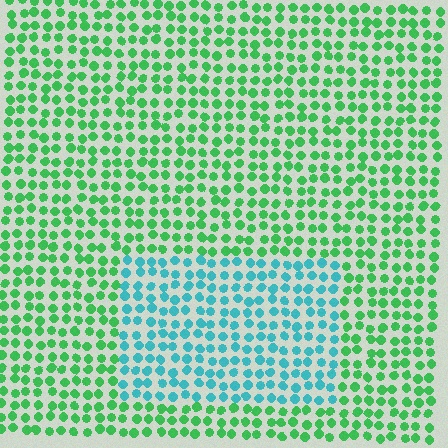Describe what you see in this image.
The image is filled with small green elements in a uniform arrangement. A rectangle-shaped region is visible where the elements are tinted to a slightly different hue, forming a subtle color boundary.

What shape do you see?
I see a rectangle.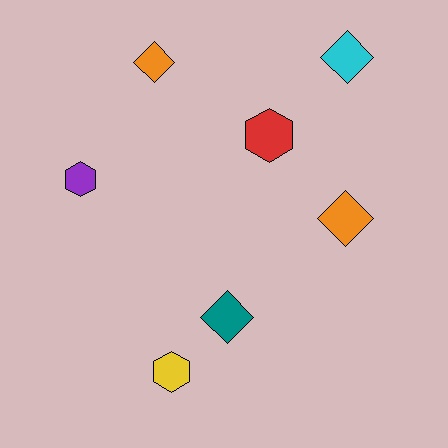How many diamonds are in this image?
There are 4 diamonds.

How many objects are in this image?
There are 7 objects.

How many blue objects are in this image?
There are no blue objects.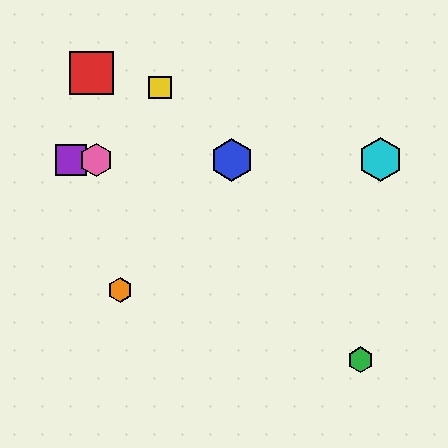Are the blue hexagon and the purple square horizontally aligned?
Yes, both are at y≈160.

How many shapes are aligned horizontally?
4 shapes (the blue hexagon, the purple square, the cyan hexagon, the pink hexagon) are aligned horizontally.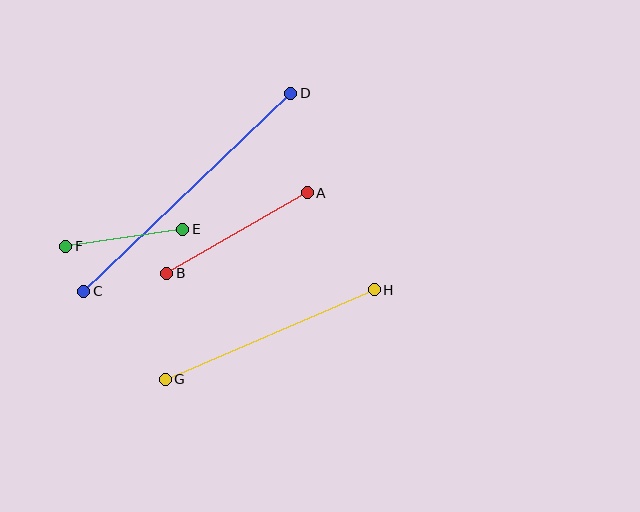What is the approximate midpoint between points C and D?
The midpoint is at approximately (187, 192) pixels.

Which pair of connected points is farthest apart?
Points C and D are farthest apart.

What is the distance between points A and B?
The distance is approximately 162 pixels.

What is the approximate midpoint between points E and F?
The midpoint is at approximately (124, 238) pixels.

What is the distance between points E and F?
The distance is approximately 118 pixels.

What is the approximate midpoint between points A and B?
The midpoint is at approximately (237, 233) pixels.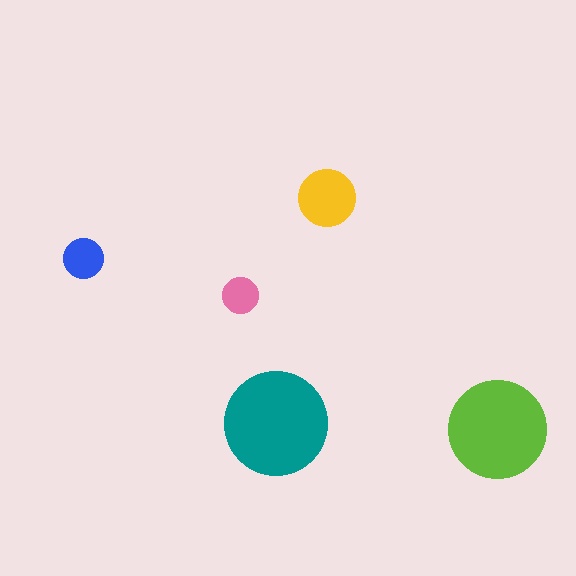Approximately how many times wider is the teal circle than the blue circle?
About 2.5 times wider.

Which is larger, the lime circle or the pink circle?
The lime one.